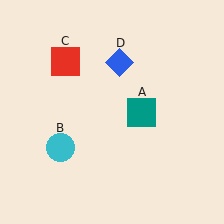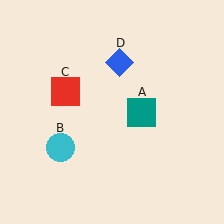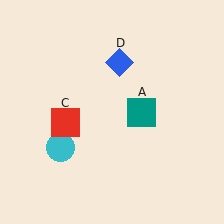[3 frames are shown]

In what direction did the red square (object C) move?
The red square (object C) moved down.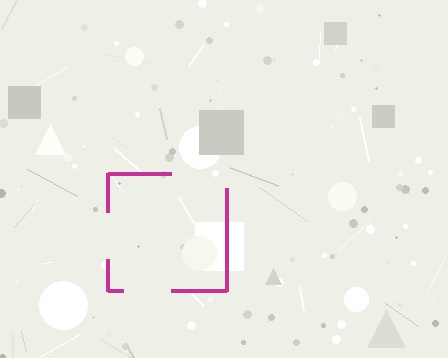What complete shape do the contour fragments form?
The contour fragments form a square.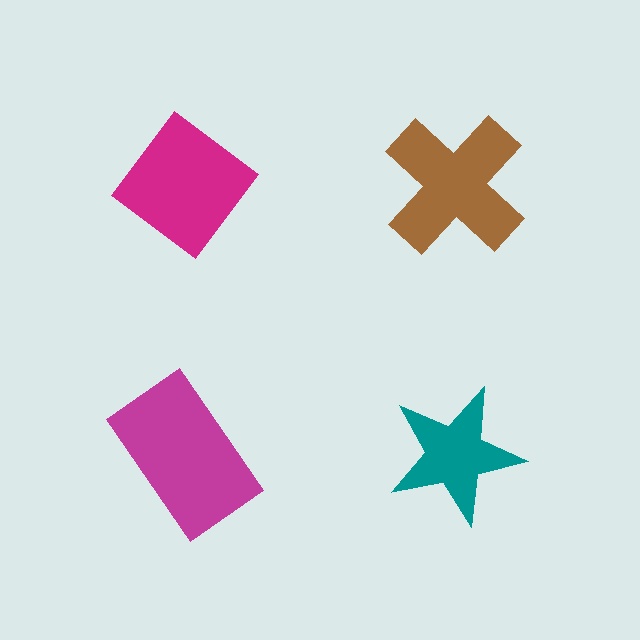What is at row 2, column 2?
A teal star.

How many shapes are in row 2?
2 shapes.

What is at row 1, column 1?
A magenta diamond.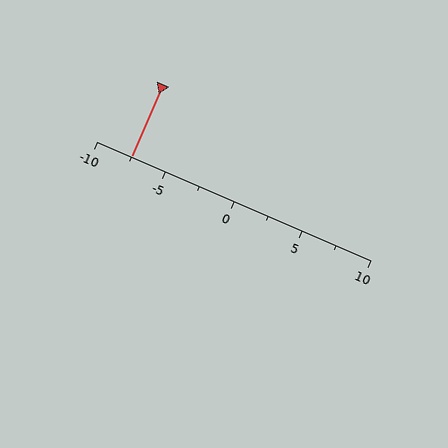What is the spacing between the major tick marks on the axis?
The major ticks are spaced 5 apart.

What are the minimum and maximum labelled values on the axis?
The axis runs from -10 to 10.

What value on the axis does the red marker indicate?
The marker indicates approximately -7.5.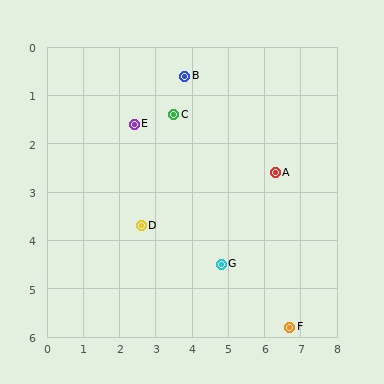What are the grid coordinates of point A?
Point A is at approximately (6.3, 2.6).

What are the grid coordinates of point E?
Point E is at approximately (2.4, 1.6).